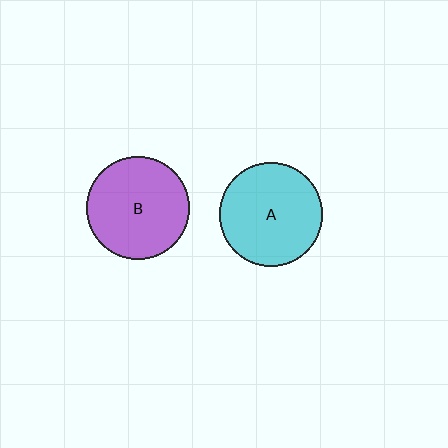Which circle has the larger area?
Circle B (purple).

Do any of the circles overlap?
No, none of the circles overlap.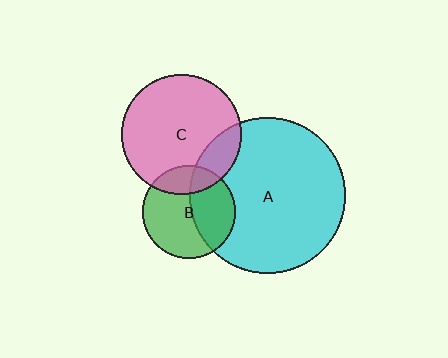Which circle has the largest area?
Circle A (cyan).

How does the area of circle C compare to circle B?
Approximately 1.7 times.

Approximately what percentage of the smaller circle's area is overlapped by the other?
Approximately 20%.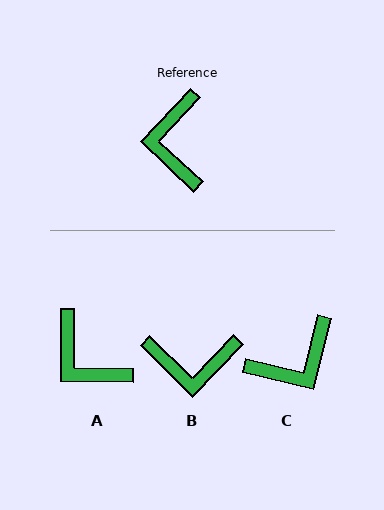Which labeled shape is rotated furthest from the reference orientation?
C, about 120 degrees away.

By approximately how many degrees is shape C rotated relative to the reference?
Approximately 120 degrees counter-clockwise.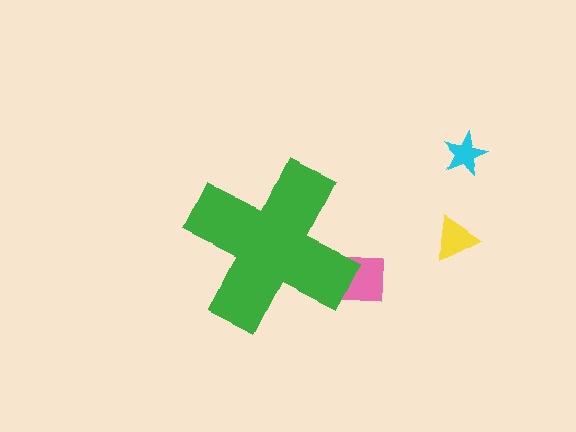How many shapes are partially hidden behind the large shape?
1 shape is partially hidden.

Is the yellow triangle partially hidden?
No, the yellow triangle is fully visible.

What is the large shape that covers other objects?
A green cross.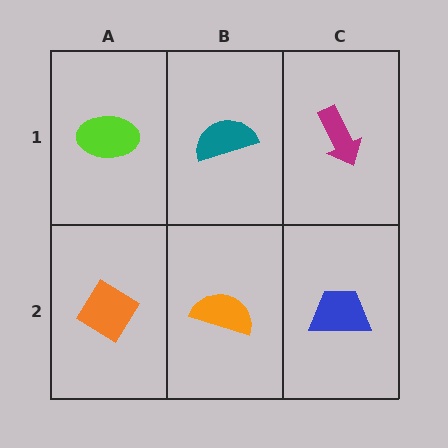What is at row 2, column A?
An orange diamond.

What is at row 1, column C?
A magenta arrow.